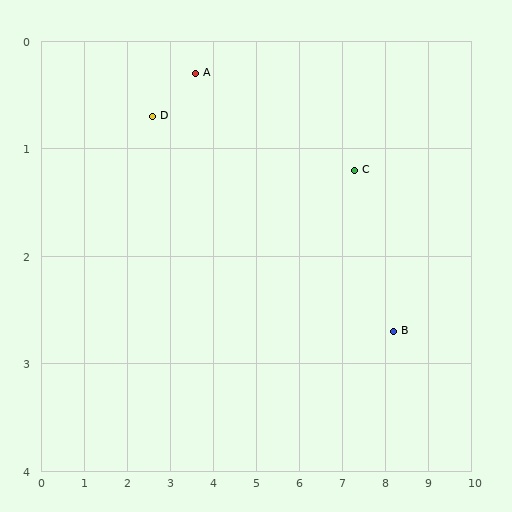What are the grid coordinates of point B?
Point B is at approximately (8.2, 2.7).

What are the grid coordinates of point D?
Point D is at approximately (2.6, 0.7).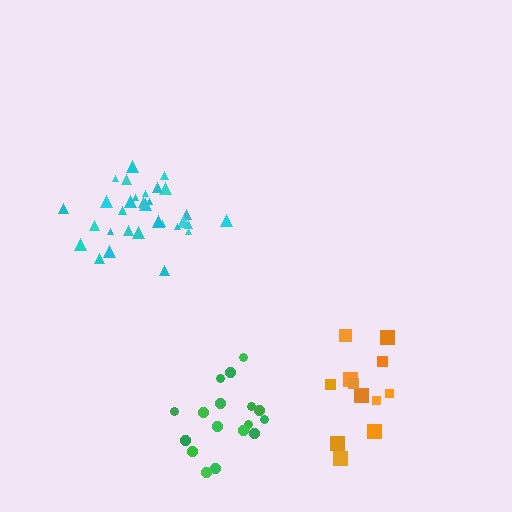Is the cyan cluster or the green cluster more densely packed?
Cyan.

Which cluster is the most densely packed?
Cyan.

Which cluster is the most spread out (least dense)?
Orange.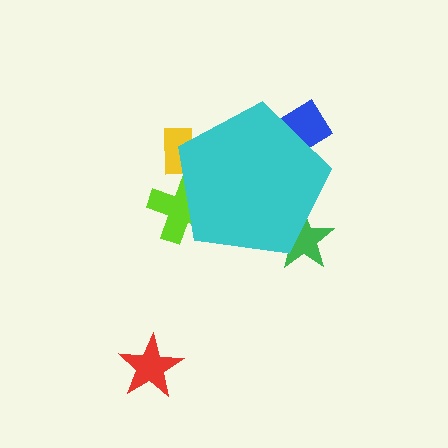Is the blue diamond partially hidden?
Yes, the blue diamond is partially hidden behind the cyan pentagon.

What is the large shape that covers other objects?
A cyan pentagon.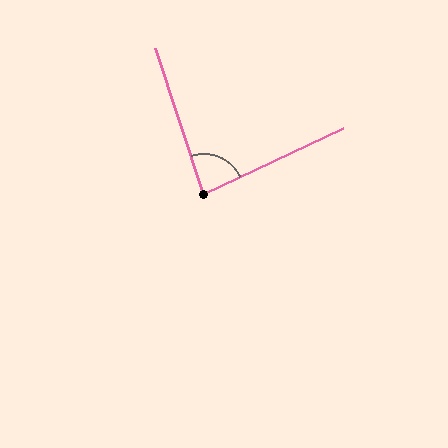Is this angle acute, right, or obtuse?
It is acute.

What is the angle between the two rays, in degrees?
Approximately 83 degrees.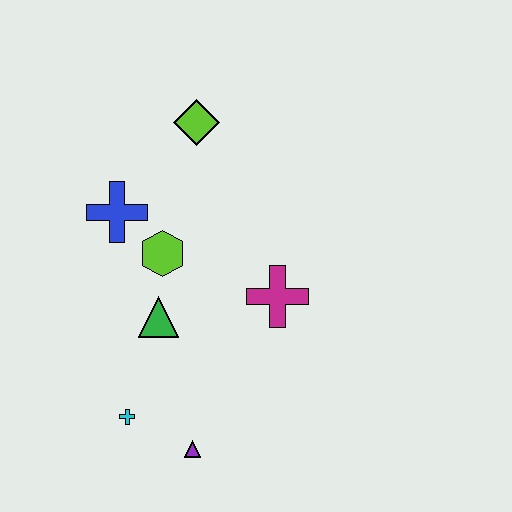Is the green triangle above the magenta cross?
No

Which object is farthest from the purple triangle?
The lime diamond is farthest from the purple triangle.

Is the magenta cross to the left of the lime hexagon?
No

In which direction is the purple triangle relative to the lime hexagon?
The purple triangle is below the lime hexagon.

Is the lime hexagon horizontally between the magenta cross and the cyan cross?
Yes